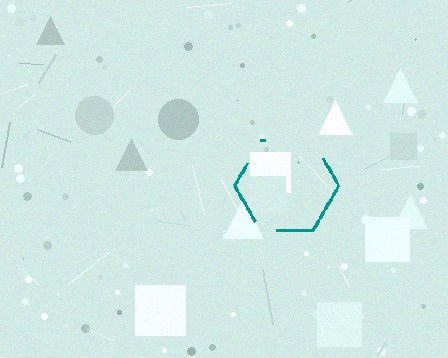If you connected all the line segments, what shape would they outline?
They would outline a hexagon.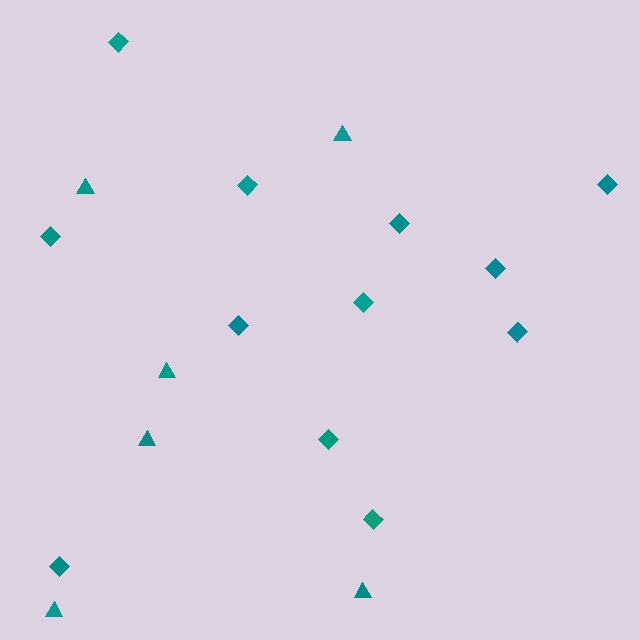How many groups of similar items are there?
There are 2 groups: one group of triangles (6) and one group of diamonds (12).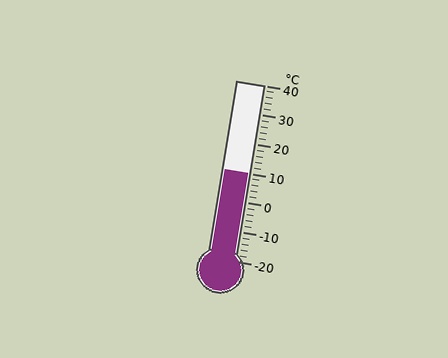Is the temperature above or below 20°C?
The temperature is below 20°C.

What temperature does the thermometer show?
The thermometer shows approximately 10°C.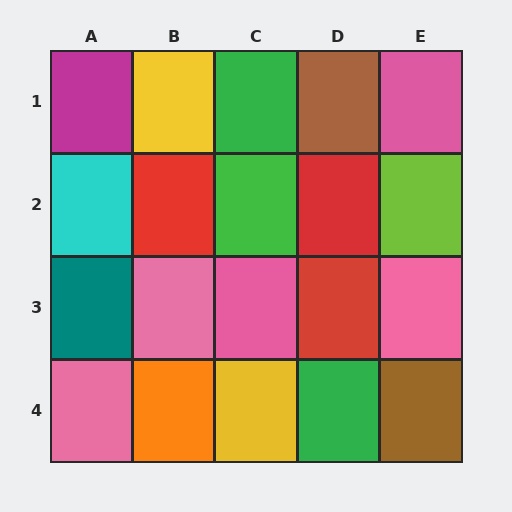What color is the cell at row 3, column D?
Red.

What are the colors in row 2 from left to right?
Cyan, red, green, red, lime.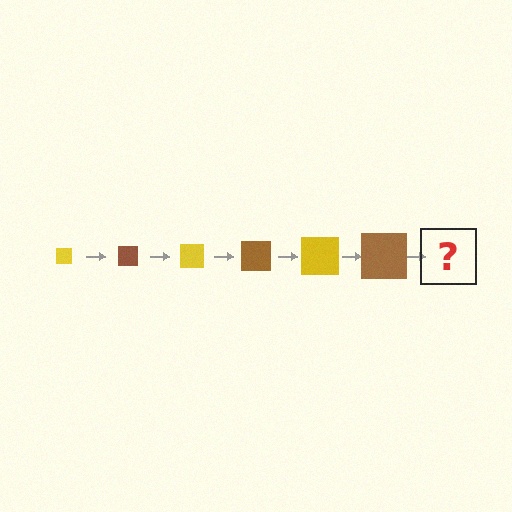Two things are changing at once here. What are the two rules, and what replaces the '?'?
The two rules are that the square grows larger each step and the color cycles through yellow and brown. The '?' should be a yellow square, larger than the previous one.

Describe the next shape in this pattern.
It should be a yellow square, larger than the previous one.